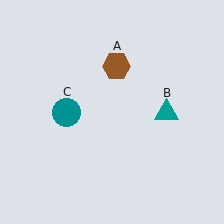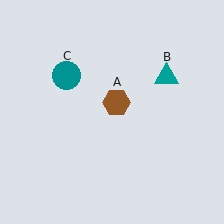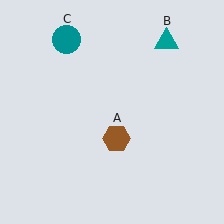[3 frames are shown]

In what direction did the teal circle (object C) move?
The teal circle (object C) moved up.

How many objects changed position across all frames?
3 objects changed position: brown hexagon (object A), teal triangle (object B), teal circle (object C).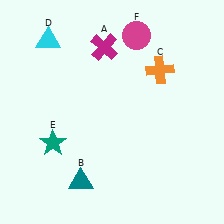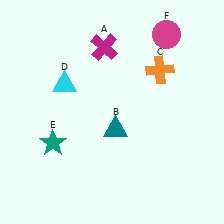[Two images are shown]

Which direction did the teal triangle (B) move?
The teal triangle (B) moved up.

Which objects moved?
The objects that moved are: the teal triangle (B), the cyan triangle (D), the magenta circle (F).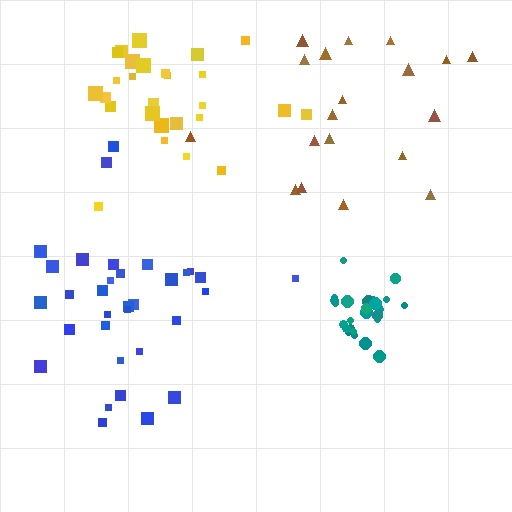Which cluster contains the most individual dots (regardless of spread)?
Blue (35).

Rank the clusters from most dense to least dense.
teal, yellow, blue, brown.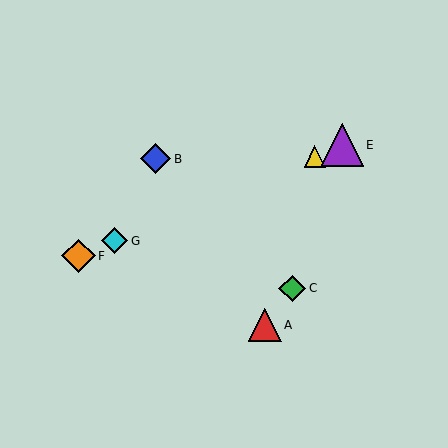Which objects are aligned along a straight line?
Objects D, E, F, G are aligned along a straight line.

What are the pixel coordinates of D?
Object D is at (315, 156).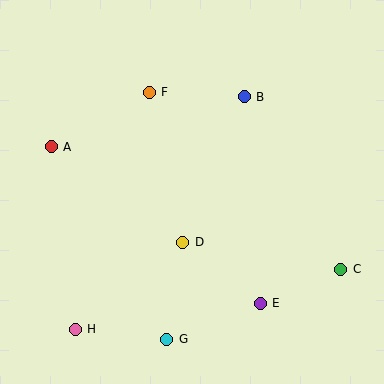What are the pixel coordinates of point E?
Point E is at (260, 303).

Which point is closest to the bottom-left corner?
Point H is closest to the bottom-left corner.